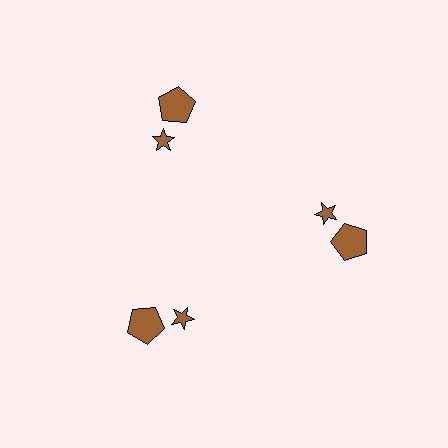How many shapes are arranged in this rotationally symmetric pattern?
There are 6 shapes, arranged in 3 groups of 2.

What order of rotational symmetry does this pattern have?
This pattern has 3-fold rotational symmetry.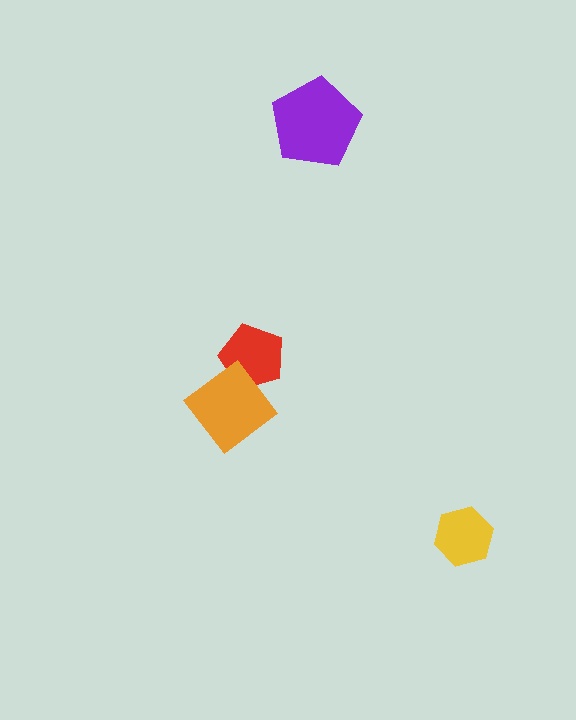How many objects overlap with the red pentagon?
1 object overlaps with the red pentagon.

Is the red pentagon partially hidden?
Yes, it is partially covered by another shape.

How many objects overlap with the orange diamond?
1 object overlaps with the orange diamond.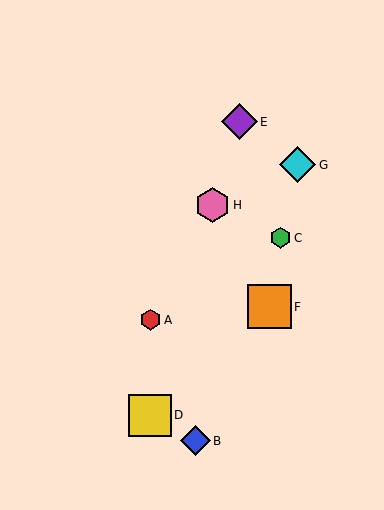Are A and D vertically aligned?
Yes, both are at x≈150.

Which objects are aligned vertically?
Objects A, D are aligned vertically.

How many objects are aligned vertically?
2 objects (A, D) are aligned vertically.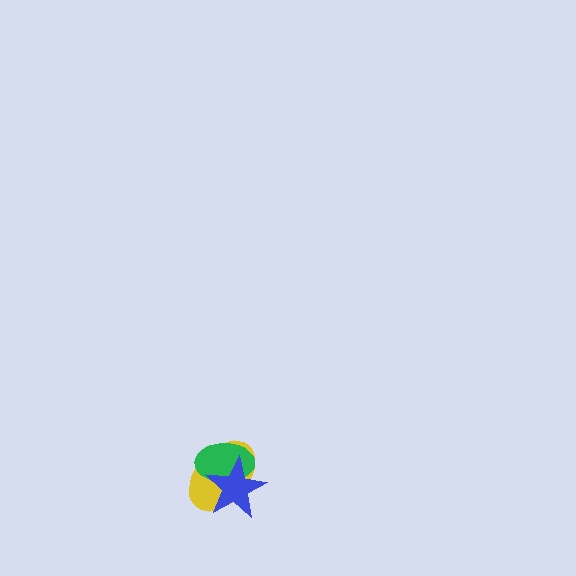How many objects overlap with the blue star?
2 objects overlap with the blue star.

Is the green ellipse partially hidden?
Yes, it is partially covered by another shape.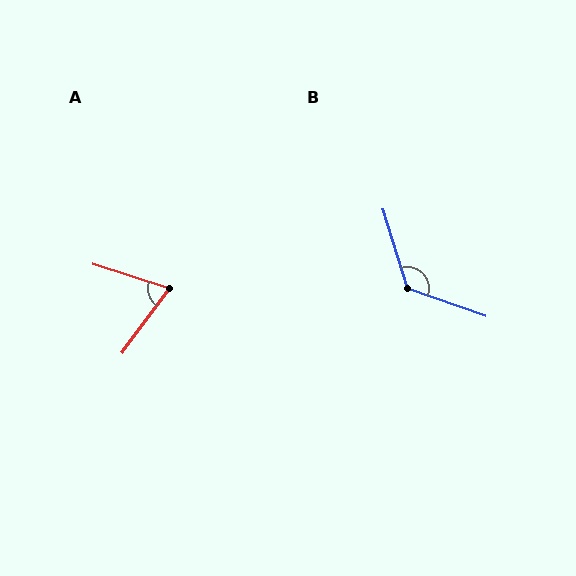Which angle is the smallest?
A, at approximately 71 degrees.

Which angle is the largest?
B, at approximately 127 degrees.